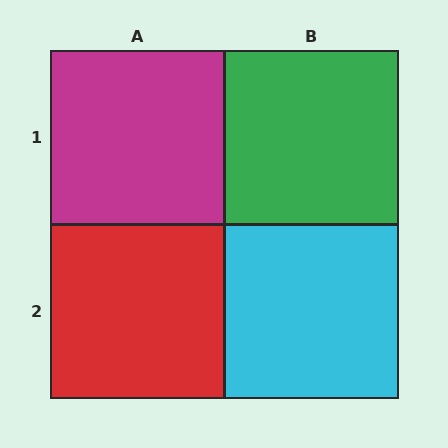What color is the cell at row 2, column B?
Cyan.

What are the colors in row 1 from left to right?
Magenta, green.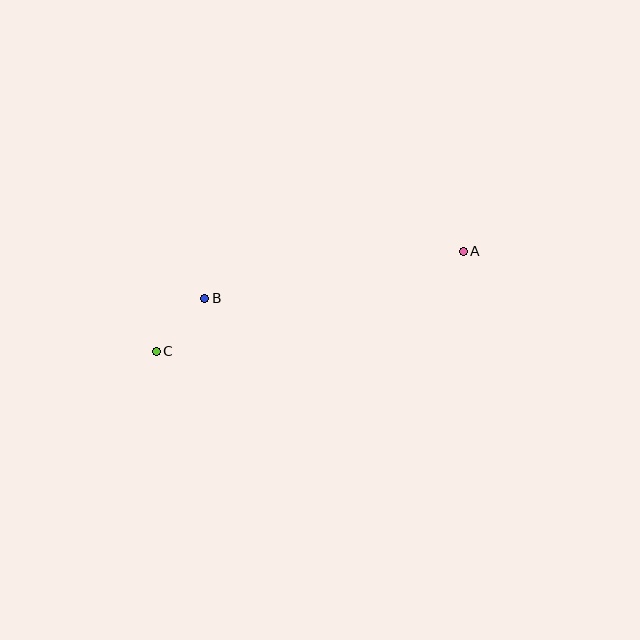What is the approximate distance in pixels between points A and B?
The distance between A and B is approximately 263 pixels.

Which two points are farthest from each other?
Points A and C are farthest from each other.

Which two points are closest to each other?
Points B and C are closest to each other.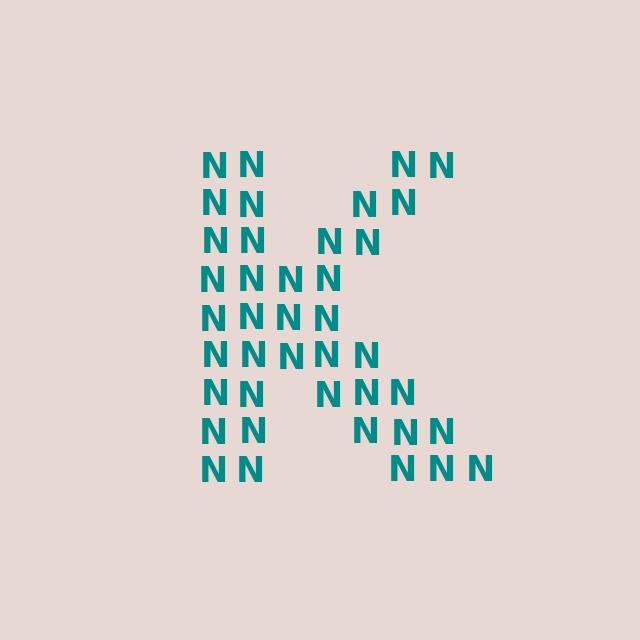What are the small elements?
The small elements are letter N's.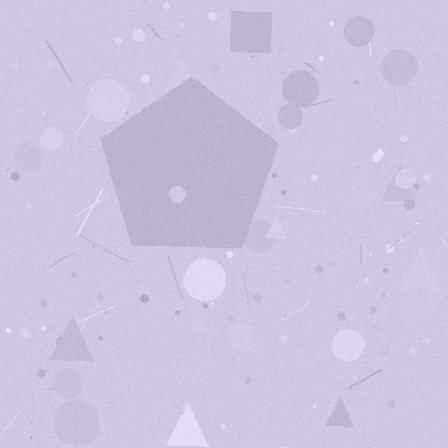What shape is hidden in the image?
A pentagon is hidden in the image.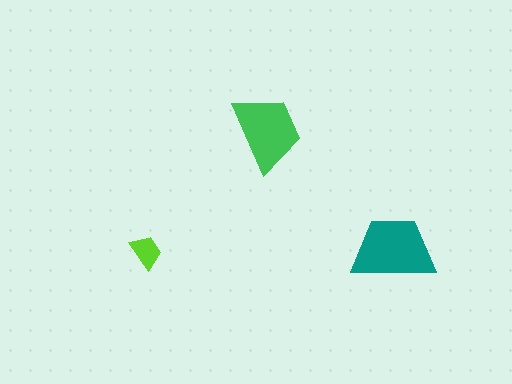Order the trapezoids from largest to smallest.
the teal one, the green one, the lime one.